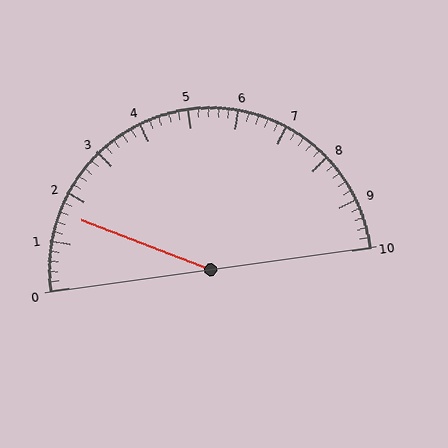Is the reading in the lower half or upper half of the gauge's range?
The reading is in the lower half of the range (0 to 10).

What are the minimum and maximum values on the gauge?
The gauge ranges from 0 to 10.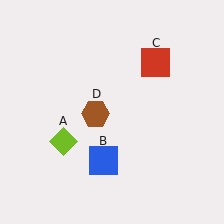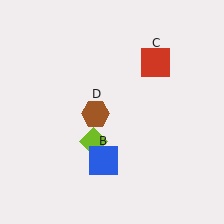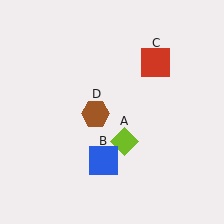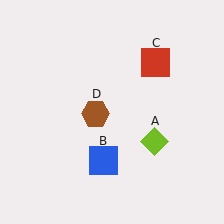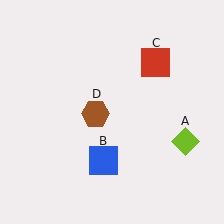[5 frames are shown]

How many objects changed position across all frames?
1 object changed position: lime diamond (object A).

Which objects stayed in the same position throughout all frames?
Blue square (object B) and red square (object C) and brown hexagon (object D) remained stationary.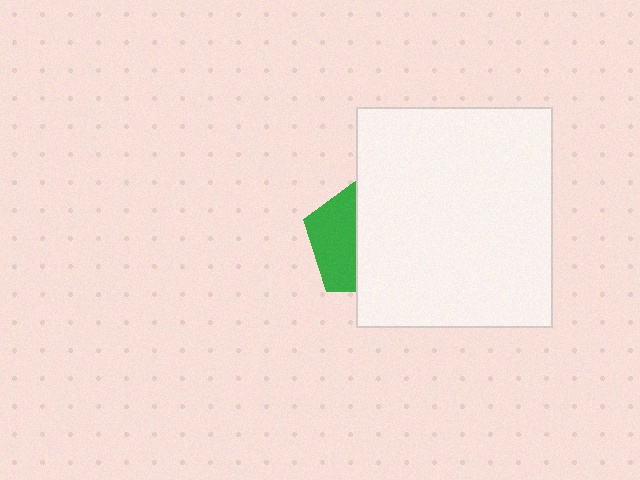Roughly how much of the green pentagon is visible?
A small part of it is visible (roughly 40%).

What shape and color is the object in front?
The object in front is a white rectangle.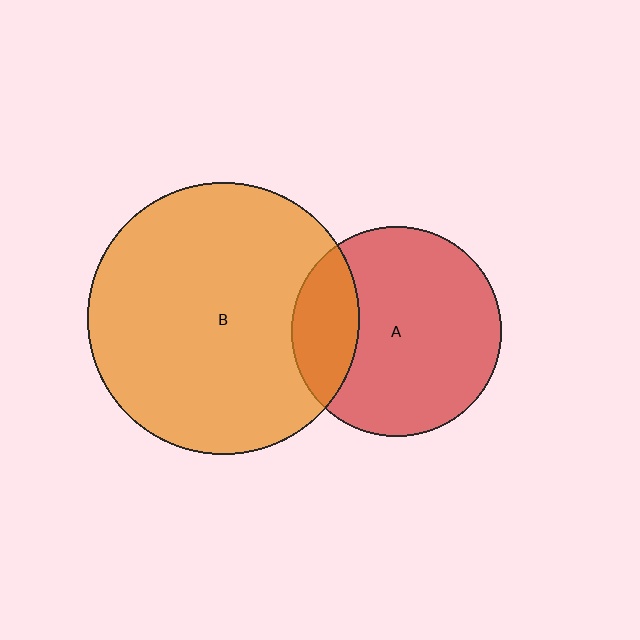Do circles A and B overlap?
Yes.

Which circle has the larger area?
Circle B (orange).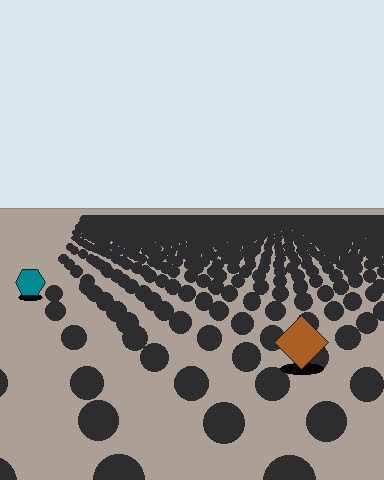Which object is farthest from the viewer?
The teal hexagon is farthest from the viewer. It appears smaller and the ground texture around it is denser.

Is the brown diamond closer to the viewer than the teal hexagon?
Yes. The brown diamond is closer — you can tell from the texture gradient: the ground texture is coarser near it.